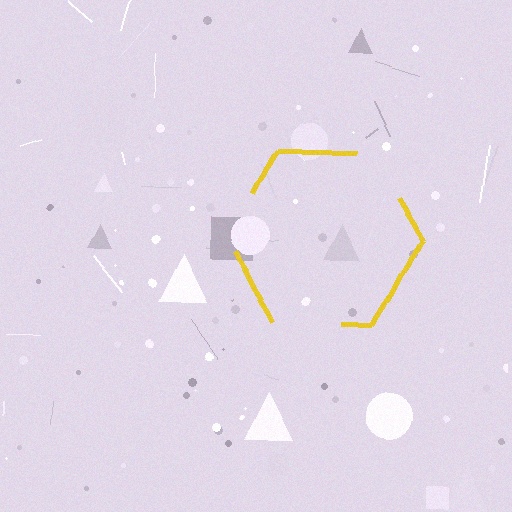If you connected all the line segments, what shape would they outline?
They would outline a hexagon.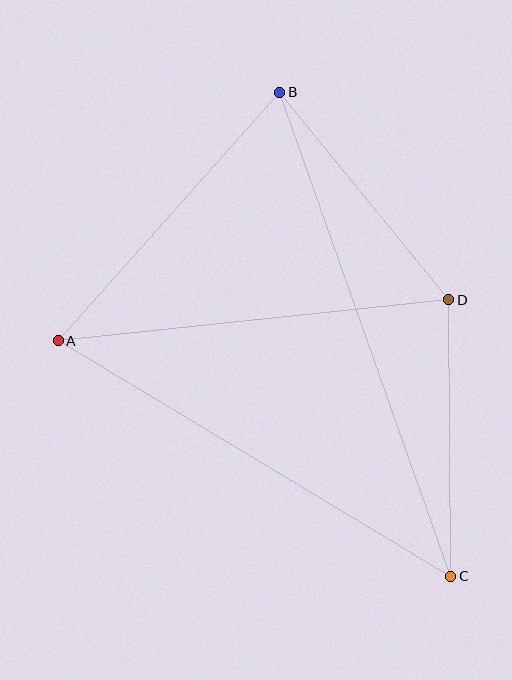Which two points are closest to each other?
Points B and D are closest to each other.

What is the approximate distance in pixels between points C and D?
The distance between C and D is approximately 277 pixels.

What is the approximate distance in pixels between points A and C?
The distance between A and C is approximately 458 pixels.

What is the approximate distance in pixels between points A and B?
The distance between A and B is approximately 333 pixels.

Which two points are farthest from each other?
Points B and C are farthest from each other.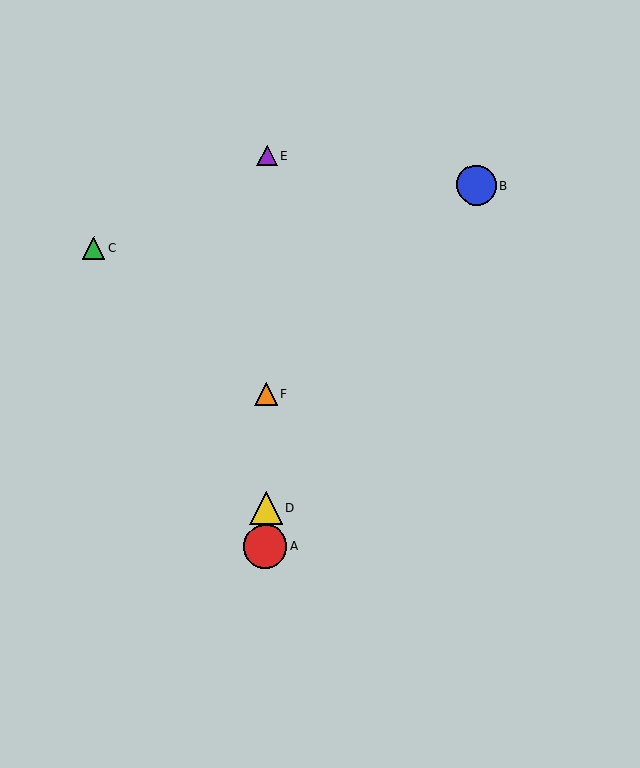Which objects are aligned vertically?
Objects A, D, E, F are aligned vertically.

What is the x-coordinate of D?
Object D is at x≈266.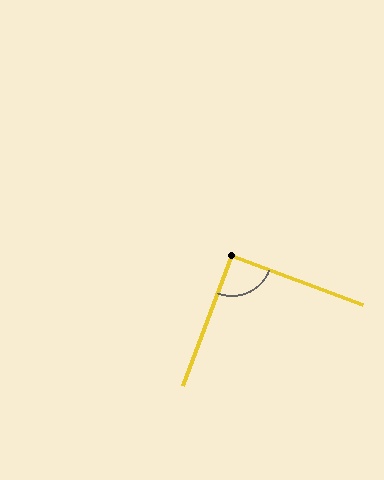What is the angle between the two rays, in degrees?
Approximately 90 degrees.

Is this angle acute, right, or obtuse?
It is approximately a right angle.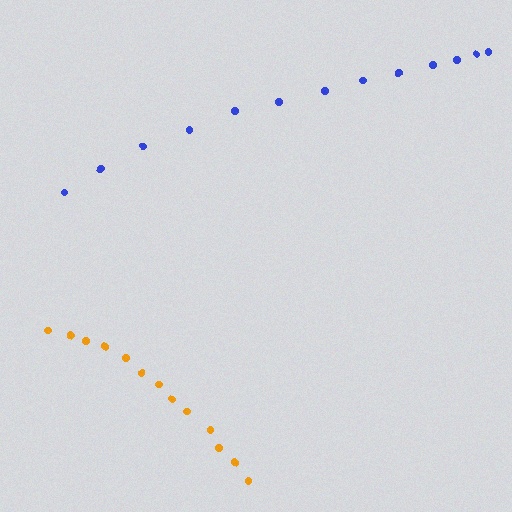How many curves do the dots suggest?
There are 2 distinct paths.